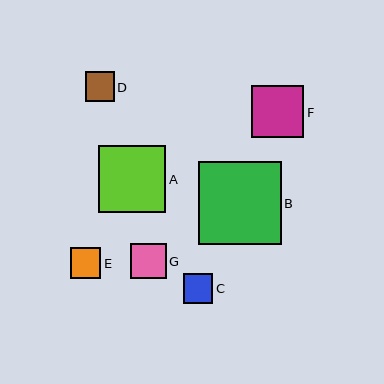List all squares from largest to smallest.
From largest to smallest: B, A, F, G, E, C, D.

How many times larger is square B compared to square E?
Square B is approximately 2.7 times the size of square E.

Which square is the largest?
Square B is the largest with a size of approximately 83 pixels.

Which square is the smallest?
Square D is the smallest with a size of approximately 29 pixels.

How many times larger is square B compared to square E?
Square B is approximately 2.7 times the size of square E.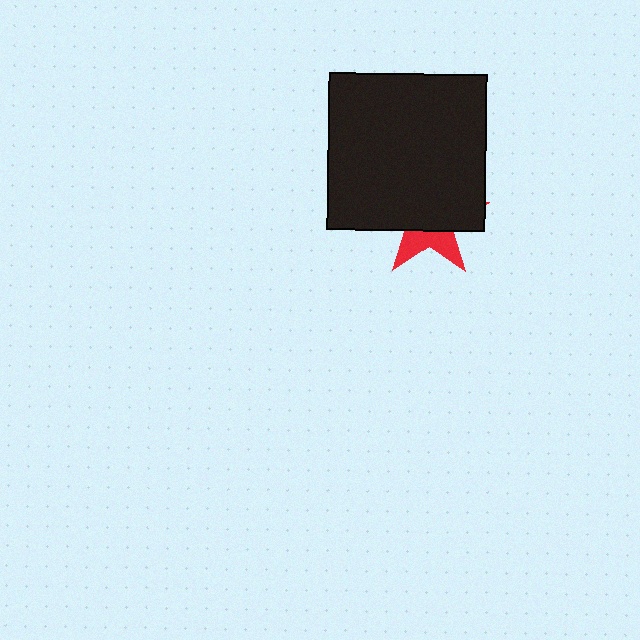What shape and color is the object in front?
The object in front is a black square.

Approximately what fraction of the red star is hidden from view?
Roughly 66% of the red star is hidden behind the black square.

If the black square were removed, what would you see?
You would see the complete red star.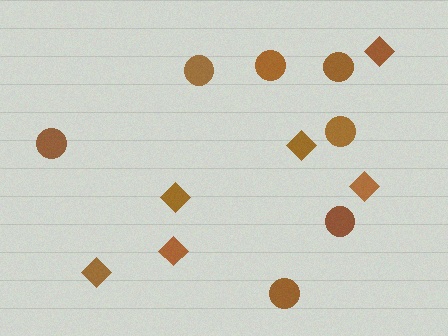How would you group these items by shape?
There are 2 groups: one group of circles (7) and one group of diamonds (6).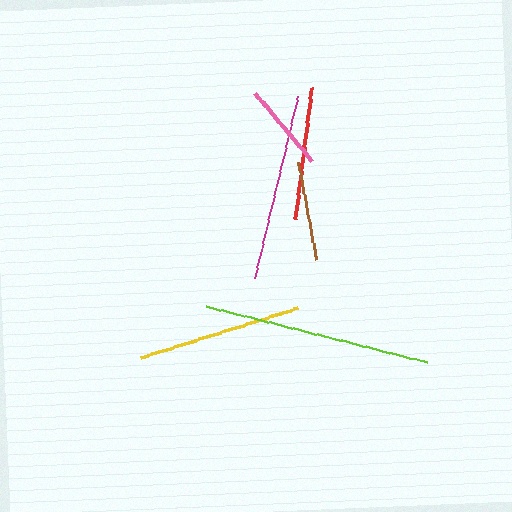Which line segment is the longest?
The lime line is the longest at approximately 228 pixels.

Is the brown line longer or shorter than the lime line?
The lime line is longer than the brown line.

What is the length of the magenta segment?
The magenta segment is approximately 187 pixels long.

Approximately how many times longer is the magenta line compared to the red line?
The magenta line is approximately 1.4 times the length of the red line.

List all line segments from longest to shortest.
From longest to shortest: lime, magenta, yellow, red, brown, pink.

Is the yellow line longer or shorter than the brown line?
The yellow line is longer than the brown line.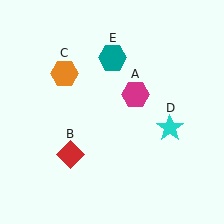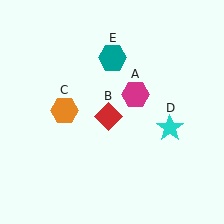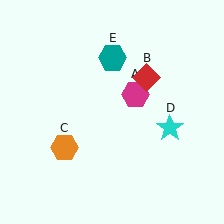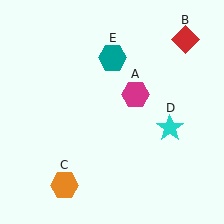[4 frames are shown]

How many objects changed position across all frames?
2 objects changed position: red diamond (object B), orange hexagon (object C).